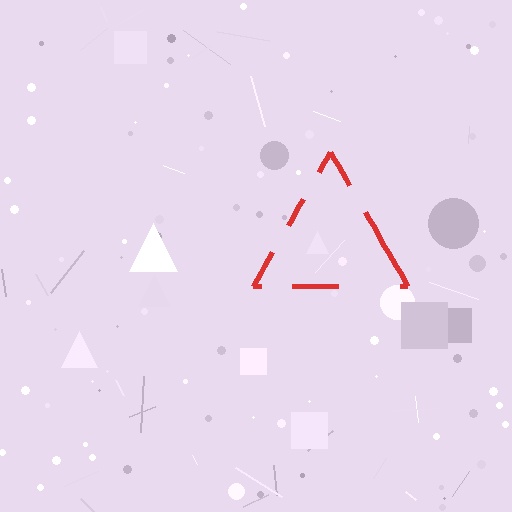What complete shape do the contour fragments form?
The contour fragments form a triangle.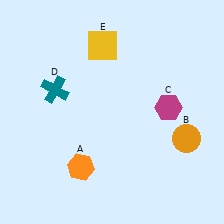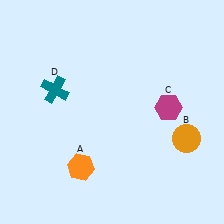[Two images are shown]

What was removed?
The yellow square (E) was removed in Image 2.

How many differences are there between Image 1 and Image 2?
There is 1 difference between the two images.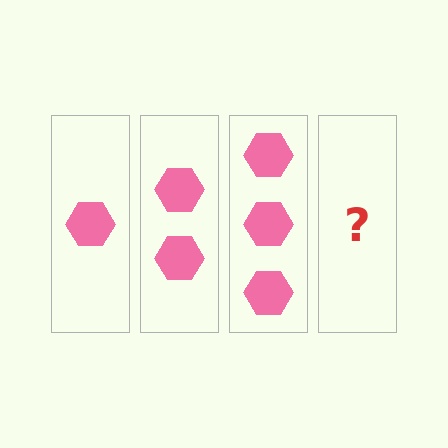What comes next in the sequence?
The next element should be 4 hexagons.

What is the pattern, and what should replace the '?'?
The pattern is that each step adds one more hexagon. The '?' should be 4 hexagons.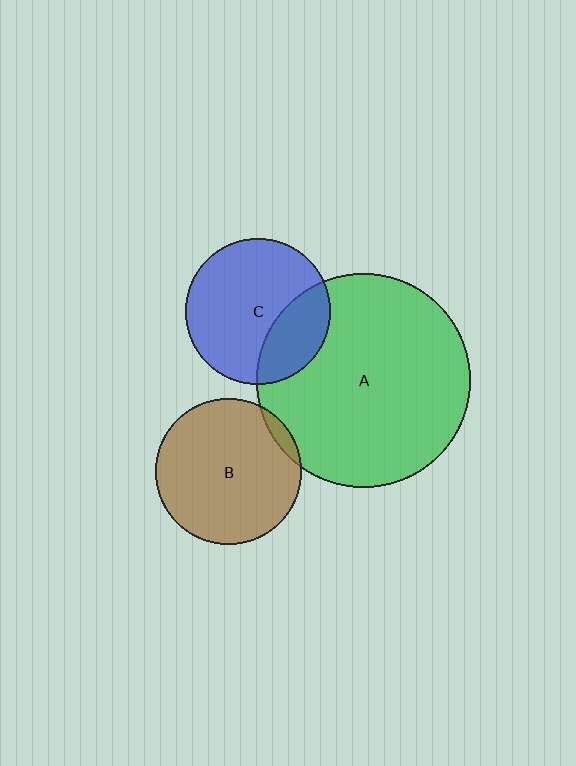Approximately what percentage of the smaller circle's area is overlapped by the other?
Approximately 30%.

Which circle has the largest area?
Circle A (green).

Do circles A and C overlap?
Yes.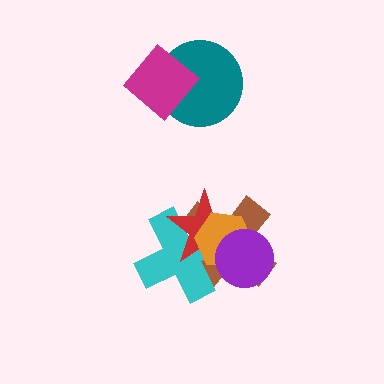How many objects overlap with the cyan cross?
4 objects overlap with the cyan cross.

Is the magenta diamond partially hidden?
No, no other shape covers it.